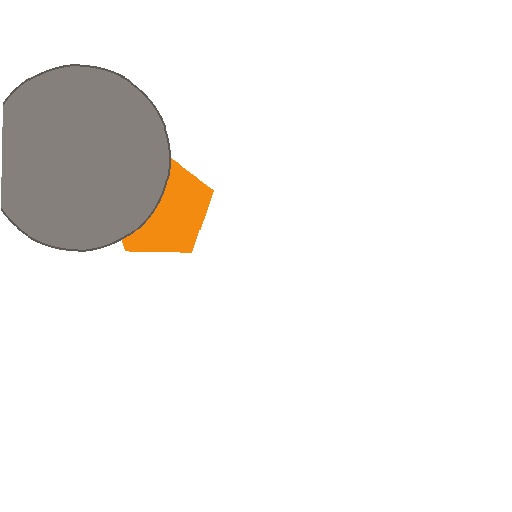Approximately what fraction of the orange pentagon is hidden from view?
Roughly 42% of the orange pentagon is hidden behind the gray circle.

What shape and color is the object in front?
The object in front is a gray circle.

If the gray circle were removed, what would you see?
You would see the complete orange pentagon.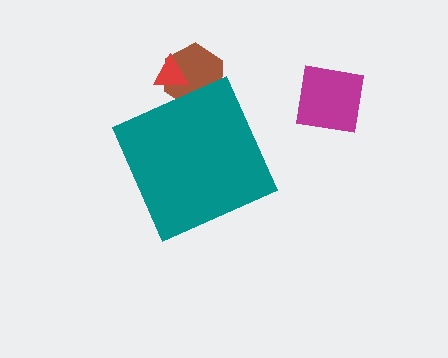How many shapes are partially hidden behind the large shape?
2 shapes are partially hidden.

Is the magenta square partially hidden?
No, the magenta square is fully visible.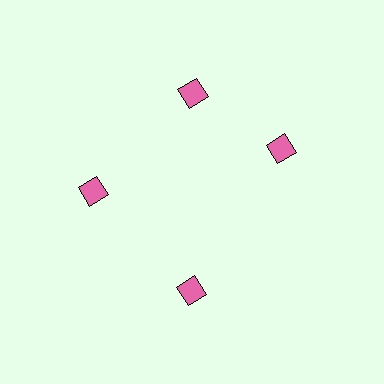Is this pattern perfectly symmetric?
No. The 4 pink diamonds are arranged in a ring, but one element near the 3 o'clock position is rotated out of alignment along the ring, breaking the 4-fold rotational symmetry.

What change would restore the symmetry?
The symmetry would be restored by rotating it back into even spacing with its neighbors so that all 4 diamonds sit at equal angles and equal distance from the center.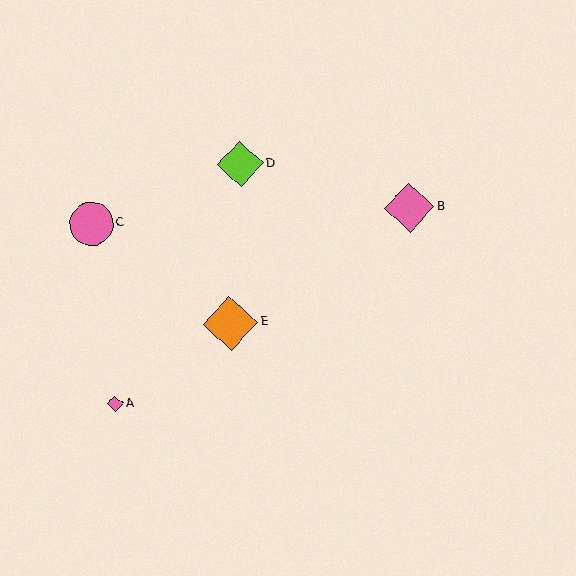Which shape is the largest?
The orange diamond (labeled E) is the largest.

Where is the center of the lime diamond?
The center of the lime diamond is at (240, 164).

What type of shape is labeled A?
Shape A is a pink diamond.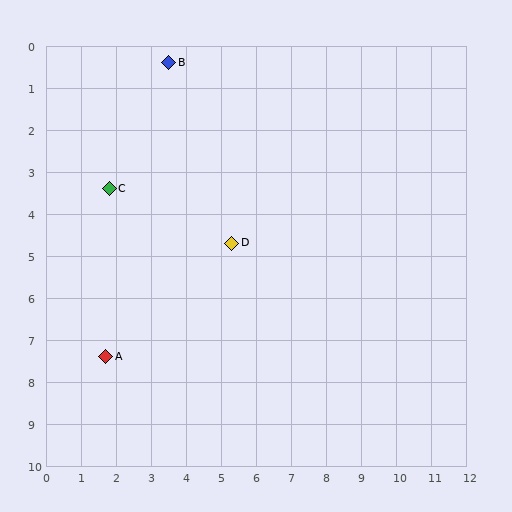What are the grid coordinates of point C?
Point C is at approximately (1.8, 3.4).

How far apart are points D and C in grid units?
Points D and C are about 3.7 grid units apart.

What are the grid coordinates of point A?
Point A is at approximately (1.7, 7.4).